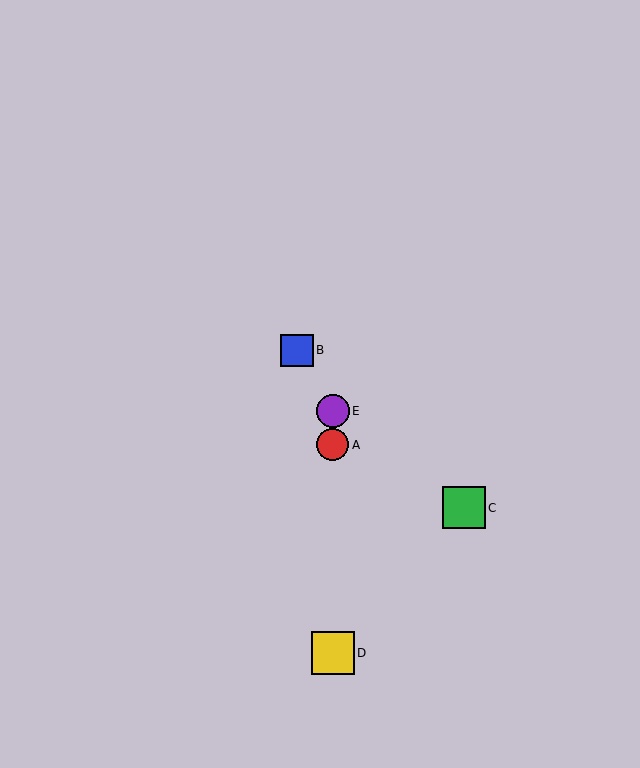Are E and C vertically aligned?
No, E is at x≈333 and C is at x≈464.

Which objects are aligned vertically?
Objects A, D, E are aligned vertically.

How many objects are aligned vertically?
3 objects (A, D, E) are aligned vertically.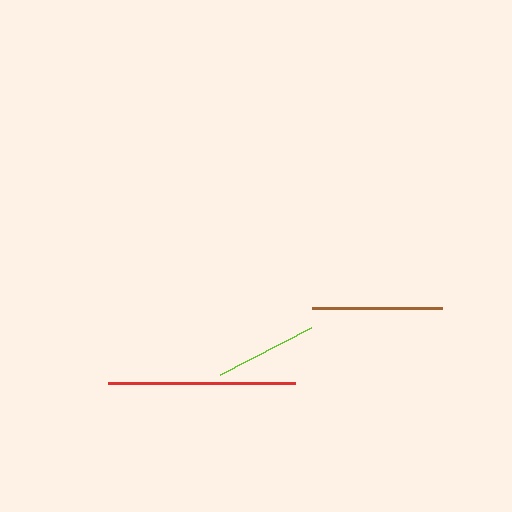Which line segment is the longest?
The red line is the longest at approximately 186 pixels.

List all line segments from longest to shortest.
From longest to shortest: red, brown, lime.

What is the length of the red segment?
The red segment is approximately 186 pixels long.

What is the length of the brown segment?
The brown segment is approximately 131 pixels long.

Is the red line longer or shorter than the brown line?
The red line is longer than the brown line.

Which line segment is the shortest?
The lime line is the shortest at approximately 103 pixels.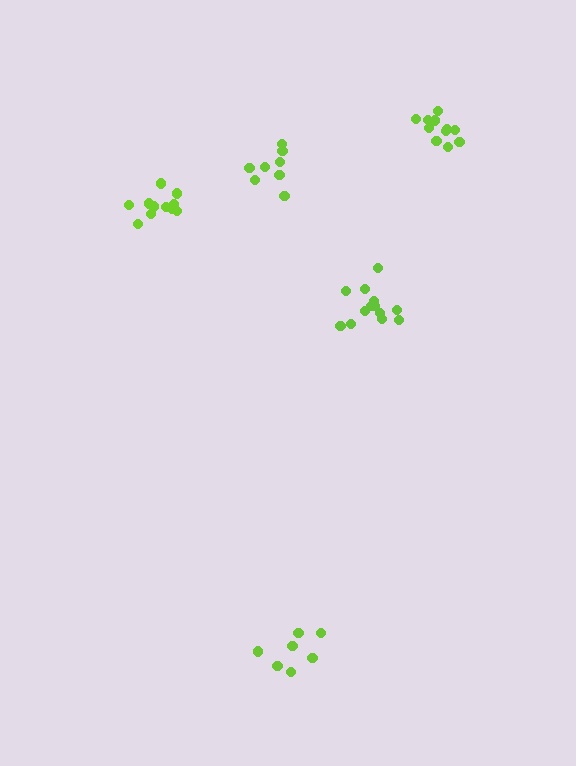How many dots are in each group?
Group 1: 13 dots, Group 2: 11 dots, Group 3: 7 dots, Group 4: 11 dots, Group 5: 8 dots (50 total).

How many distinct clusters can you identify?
There are 5 distinct clusters.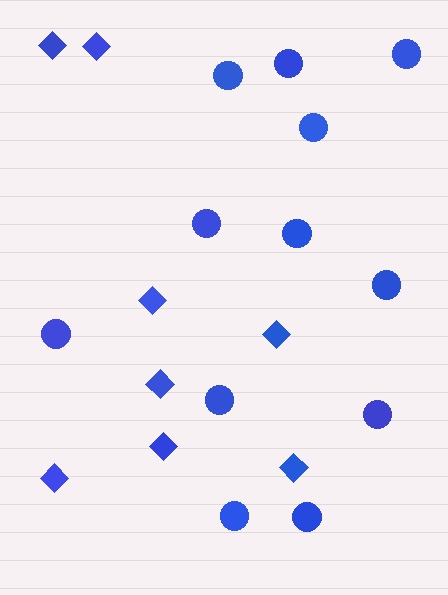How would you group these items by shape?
There are 2 groups: one group of circles (12) and one group of diamonds (8).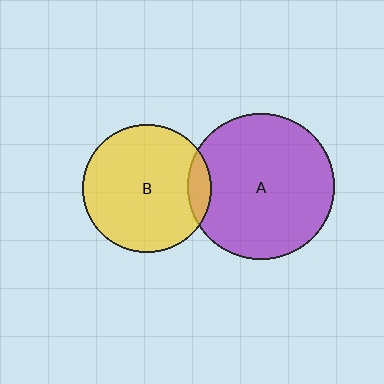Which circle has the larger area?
Circle A (purple).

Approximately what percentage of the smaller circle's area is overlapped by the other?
Approximately 10%.